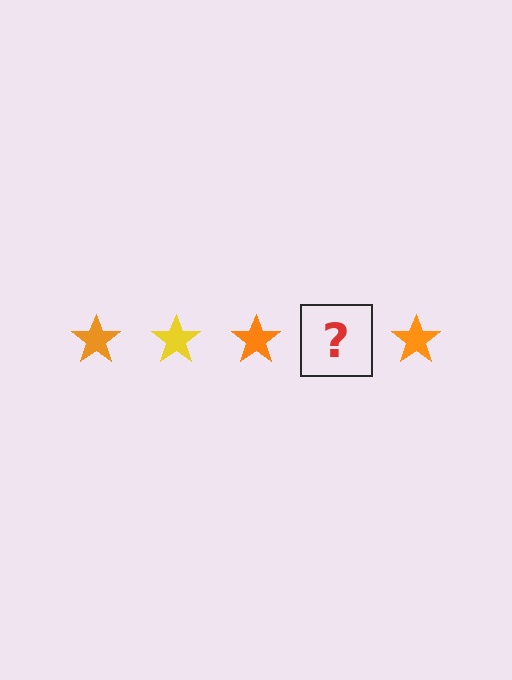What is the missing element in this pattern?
The missing element is a yellow star.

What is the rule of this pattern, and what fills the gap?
The rule is that the pattern cycles through orange, yellow stars. The gap should be filled with a yellow star.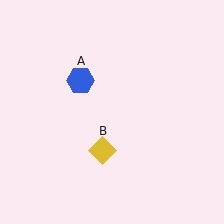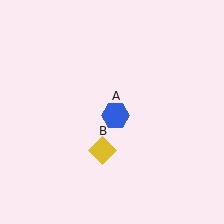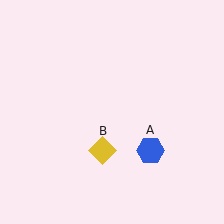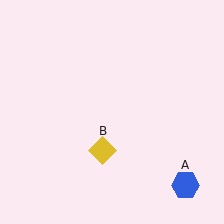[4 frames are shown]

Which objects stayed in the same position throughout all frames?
Yellow diamond (object B) remained stationary.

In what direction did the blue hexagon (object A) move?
The blue hexagon (object A) moved down and to the right.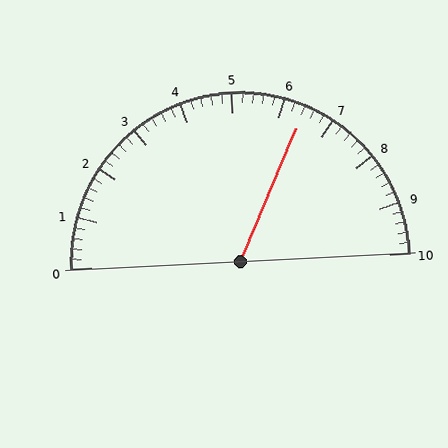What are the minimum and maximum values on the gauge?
The gauge ranges from 0 to 10.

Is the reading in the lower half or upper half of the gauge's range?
The reading is in the upper half of the range (0 to 10).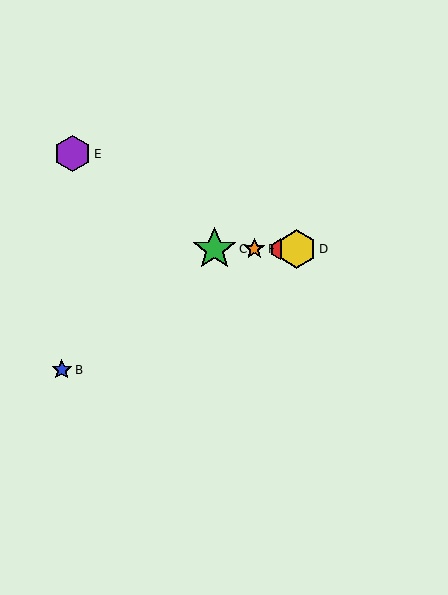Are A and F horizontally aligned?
Yes, both are at y≈249.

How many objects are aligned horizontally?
4 objects (A, C, D, F) are aligned horizontally.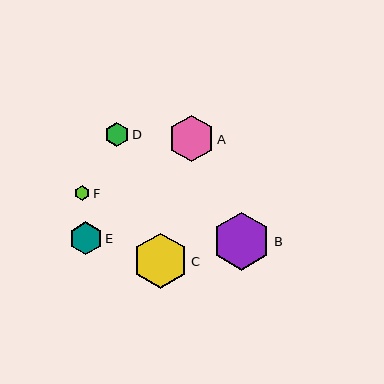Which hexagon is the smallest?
Hexagon F is the smallest with a size of approximately 15 pixels.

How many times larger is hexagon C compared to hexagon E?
Hexagon C is approximately 1.7 times the size of hexagon E.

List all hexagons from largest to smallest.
From largest to smallest: B, C, A, E, D, F.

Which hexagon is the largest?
Hexagon B is the largest with a size of approximately 58 pixels.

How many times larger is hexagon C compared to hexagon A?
Hexagon C is approximately 1.2 times the size of hexagon A.